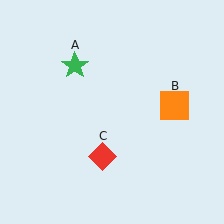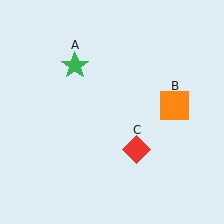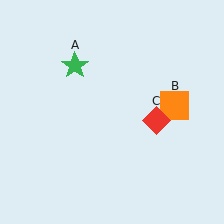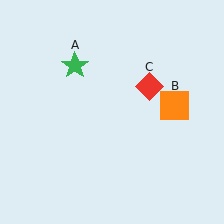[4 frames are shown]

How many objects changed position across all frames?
1 object changed position: red diamond (object C).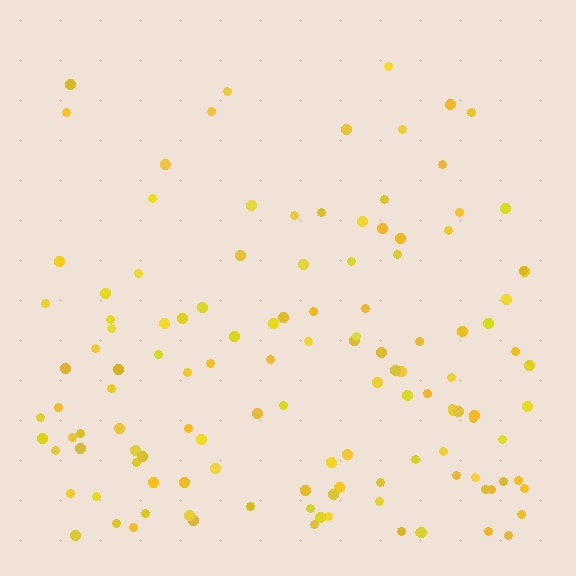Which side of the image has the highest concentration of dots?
The bottom.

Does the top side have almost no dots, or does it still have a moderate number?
Still a moderate number, just noticeably fewer than the bottom.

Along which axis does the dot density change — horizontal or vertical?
Vertical.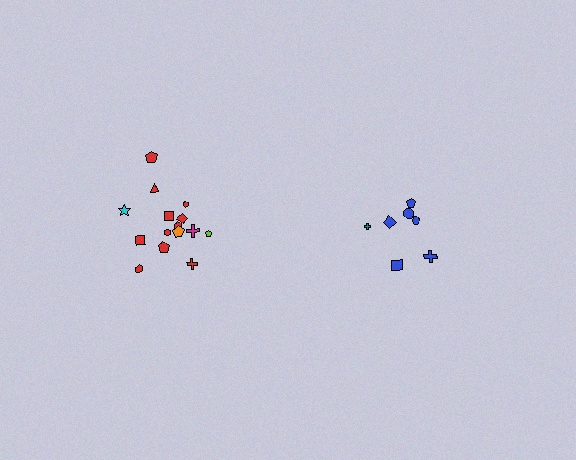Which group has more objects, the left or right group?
The left group.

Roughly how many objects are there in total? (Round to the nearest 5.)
Roughly 20 objects in total.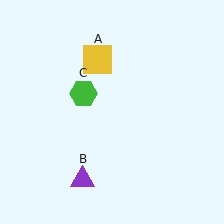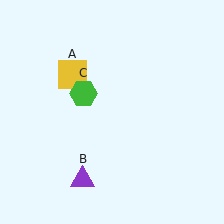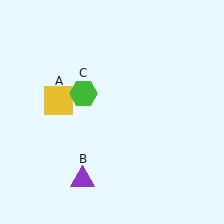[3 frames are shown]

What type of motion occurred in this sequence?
The yellow square (object A) rotated counterclockwise around the center of the scene.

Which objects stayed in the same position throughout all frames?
Purple triangle (object B) and green hexagon (object C) remained stationary.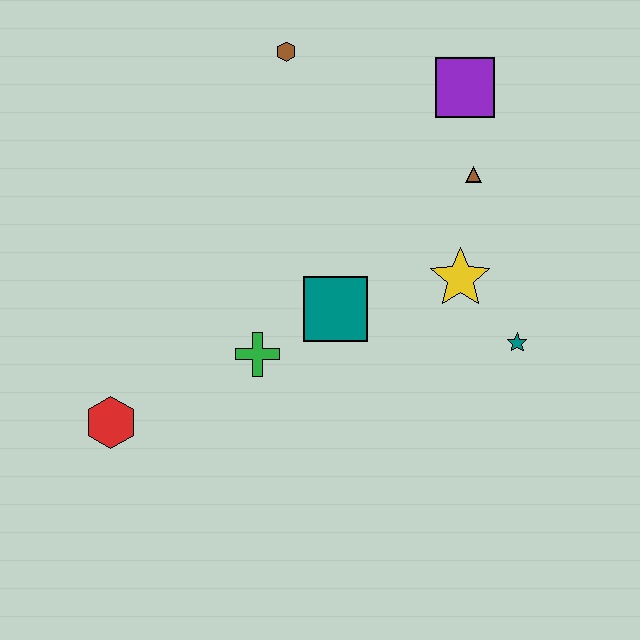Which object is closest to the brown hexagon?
The purple square is closest to the brown hexagon.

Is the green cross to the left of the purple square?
Yes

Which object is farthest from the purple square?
The red hexagon is farthest from the purple square.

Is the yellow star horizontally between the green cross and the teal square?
No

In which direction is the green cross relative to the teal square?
The green cross is to the left of the teal square.